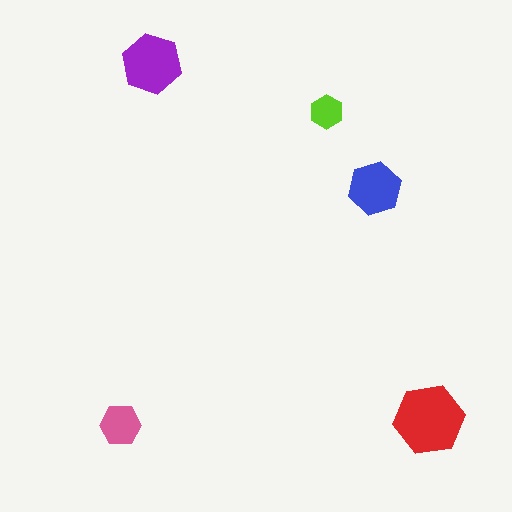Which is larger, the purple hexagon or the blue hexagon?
The purple one.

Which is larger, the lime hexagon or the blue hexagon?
The blue one.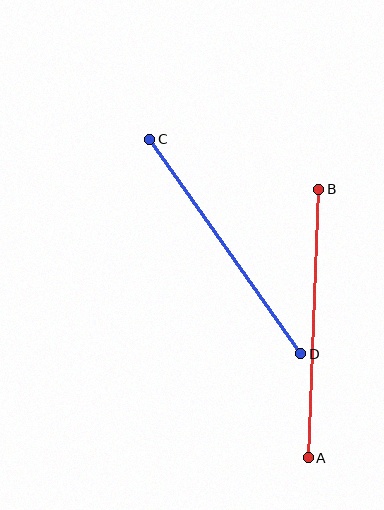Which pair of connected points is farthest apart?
Points A and B are farthest apart.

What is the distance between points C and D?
The distance is approximately 262 pixels.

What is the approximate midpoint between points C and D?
The midpoint is at approximately (225, 247) pixels.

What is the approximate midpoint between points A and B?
The midpoint is at approximately (314, 323) pixels.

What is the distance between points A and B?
The distance is approximately 269 pixels.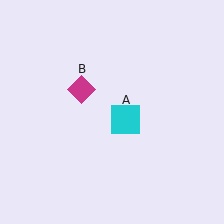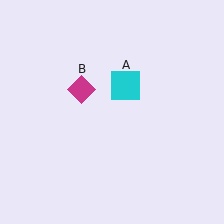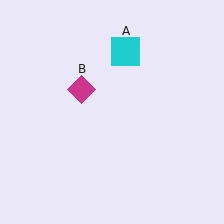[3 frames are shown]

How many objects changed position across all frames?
1 object changed position: cyan square (object A).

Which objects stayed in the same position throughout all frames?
Magenta diamond (object B) remained stationary.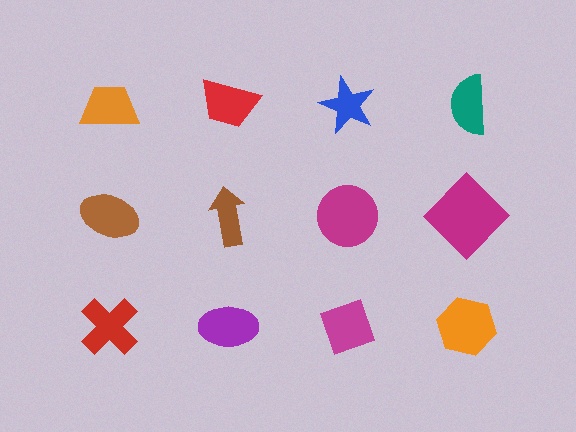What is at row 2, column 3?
A magenta circle.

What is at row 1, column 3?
A blue star.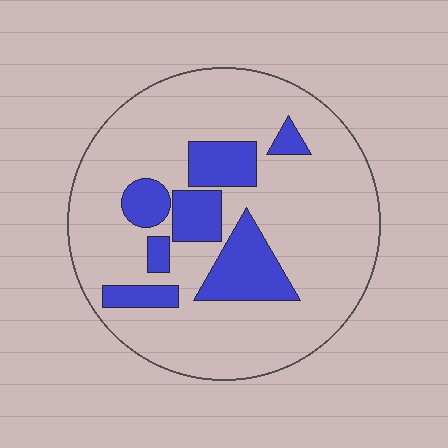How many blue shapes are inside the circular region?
7.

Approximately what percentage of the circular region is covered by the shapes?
Approximately 20%.